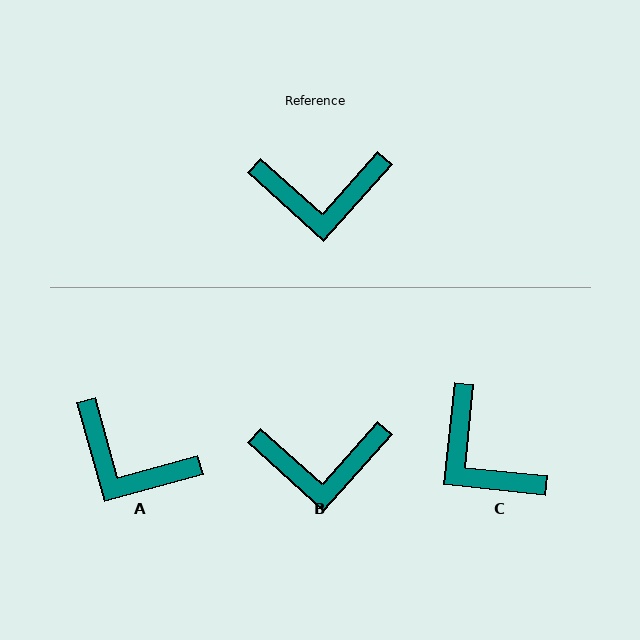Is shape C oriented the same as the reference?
No, it is off by about 54 degrees.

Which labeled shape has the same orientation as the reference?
B.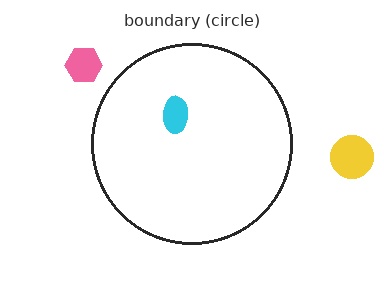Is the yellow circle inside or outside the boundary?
Outside.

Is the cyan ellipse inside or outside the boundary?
Inside.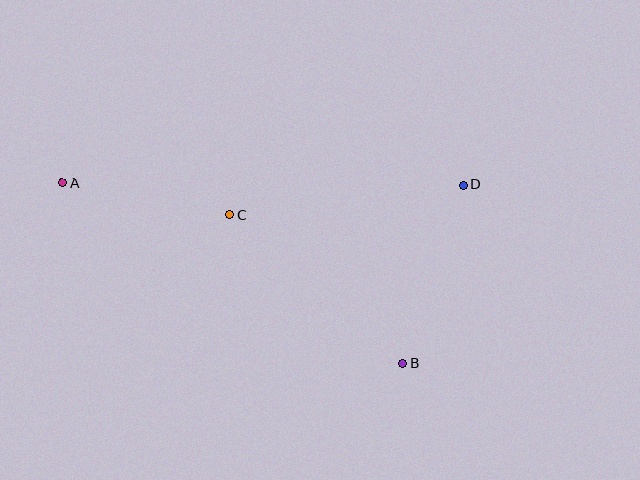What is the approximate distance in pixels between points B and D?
The distance between B and D is approximately 188 pixels.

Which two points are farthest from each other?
Points A and D are farthest from each other.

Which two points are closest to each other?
Points A and C are closest to each other.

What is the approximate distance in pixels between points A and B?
The distance between A and B is approximately 385 pixels.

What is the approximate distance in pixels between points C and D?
The distance between C and D is approximately 235 pixels.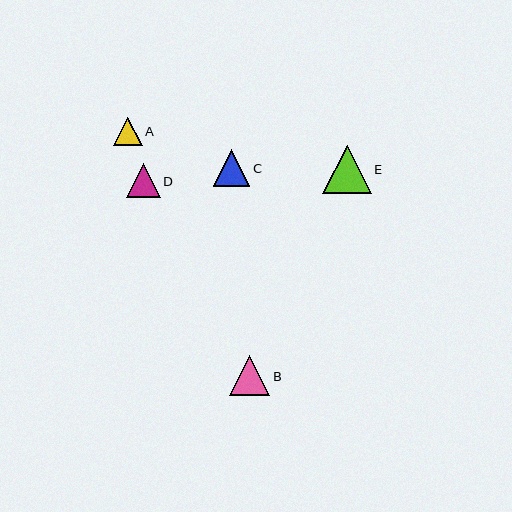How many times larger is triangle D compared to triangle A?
Triangle D is approximately 1.2 times the size of triangle A.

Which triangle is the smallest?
Triangle A is the smallest with a size of approximately 28 pixels.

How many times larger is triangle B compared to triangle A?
Triangle B is approximately 1.4 times the size of triangle A.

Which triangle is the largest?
Triangle E is the largest with a size of approximately 48 pixels.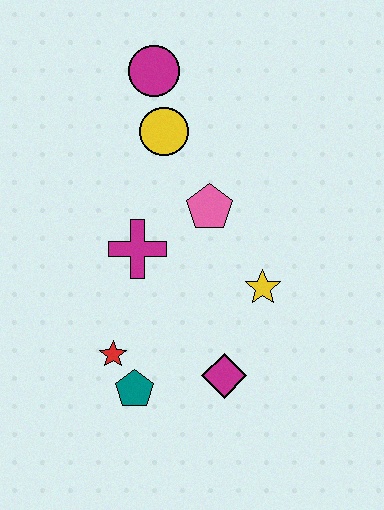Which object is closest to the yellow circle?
The magenta circle is closest to the yellow circle.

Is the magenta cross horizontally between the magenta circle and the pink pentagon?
No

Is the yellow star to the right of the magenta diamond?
Yes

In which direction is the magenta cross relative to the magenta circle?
The magenta cross is below the magenta circle.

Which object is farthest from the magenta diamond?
The magenta circle is farthest from the magenta diamond.